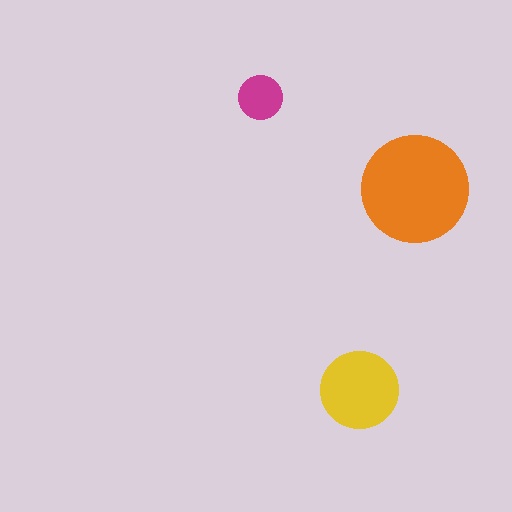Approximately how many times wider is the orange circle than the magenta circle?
About 2.5 times wider.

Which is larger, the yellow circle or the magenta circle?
The yellow one.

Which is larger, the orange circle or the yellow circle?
The orange one.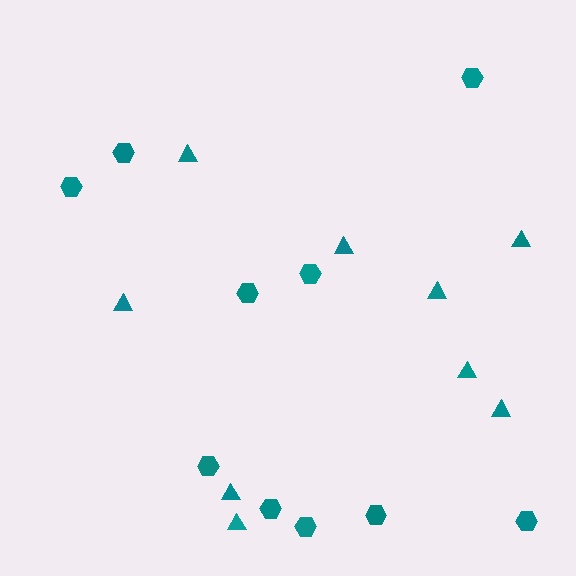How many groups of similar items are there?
There are 2 groups: one group of triangles (9) and one group of hexagons (10).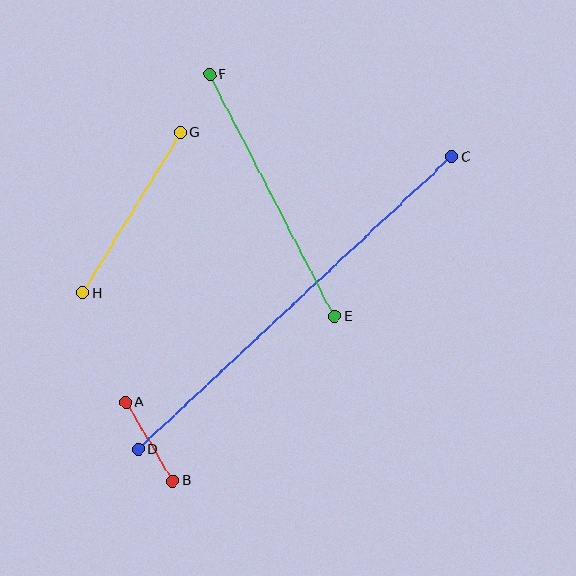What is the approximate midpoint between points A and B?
The midpoint is at approximately (149, 442) pixels.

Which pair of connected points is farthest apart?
Points C and D are farthest apart.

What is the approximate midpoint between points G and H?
The midpoint is at approximately (132, 213) pixels.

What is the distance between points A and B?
The distance is approximately 91 pixels.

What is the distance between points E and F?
The distance is approximately 272 pixels.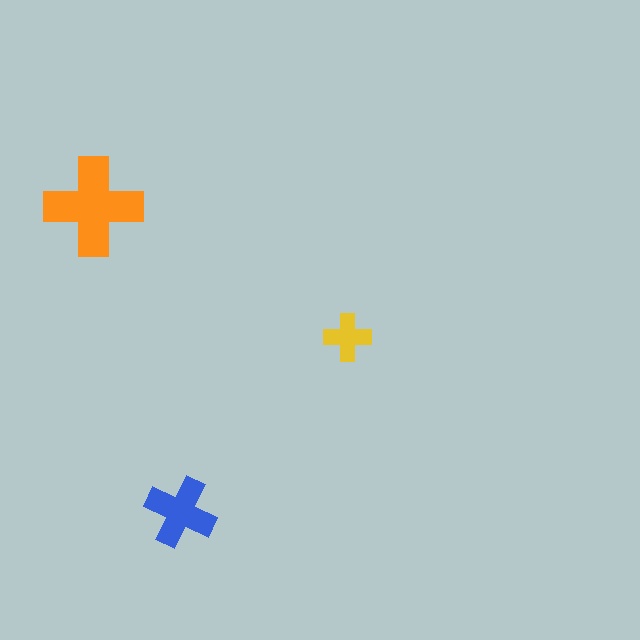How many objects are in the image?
There are 3 objects in the image.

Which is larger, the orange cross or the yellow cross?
The orange one.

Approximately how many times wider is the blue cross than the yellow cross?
About 1.5 times wider.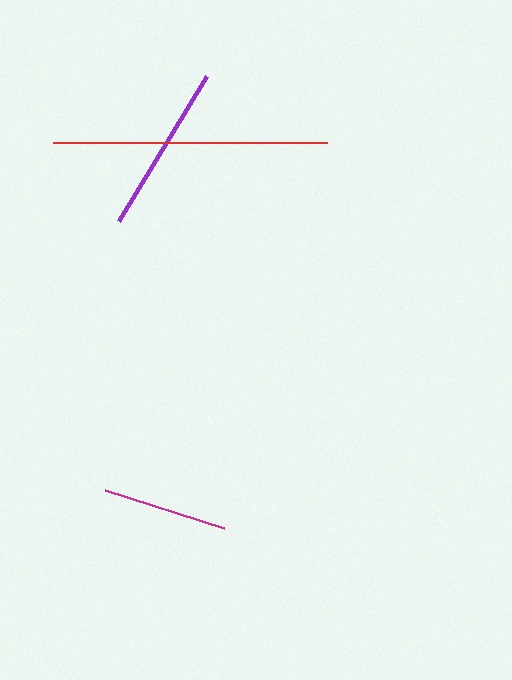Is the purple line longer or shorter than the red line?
The red line is longer than the purple line.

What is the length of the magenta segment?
The magenta segment is approximately 125 pixels long.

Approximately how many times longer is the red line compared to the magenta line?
The red line is approximately 2.2 times the length of the magenta line.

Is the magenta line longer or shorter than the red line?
The red line is longer than the magenta line.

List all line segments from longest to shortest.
From longest to shortest: red, purple, magenta.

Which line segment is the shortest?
The magenta line is the shortest at approximately 125 pixels.